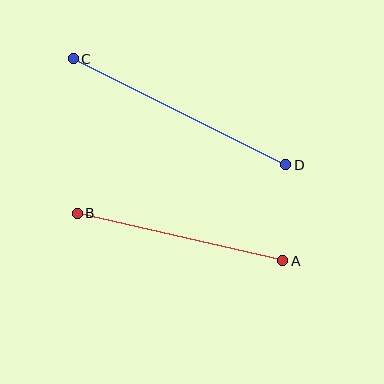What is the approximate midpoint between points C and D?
The midpoint is at approximately (179, 112) pixels.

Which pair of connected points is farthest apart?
Points C and D are farthest apart.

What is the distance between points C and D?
The distance is approximately 238 pixels.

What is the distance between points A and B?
The distance is approximately 211 pixels.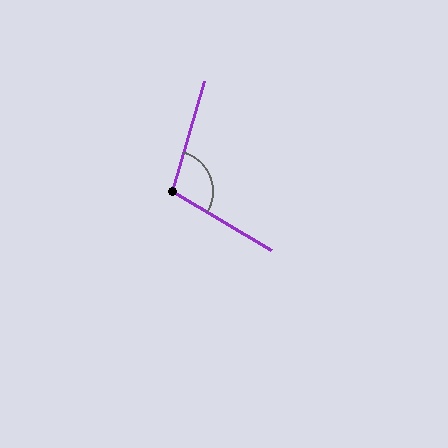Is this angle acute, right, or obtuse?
It is obtuse.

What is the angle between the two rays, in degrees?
Approximately 104 degrees.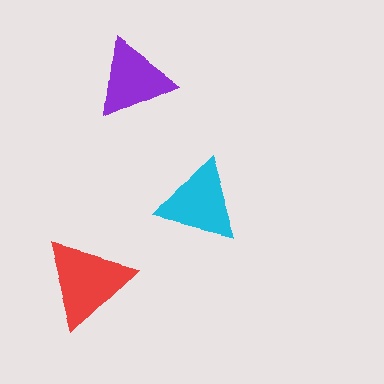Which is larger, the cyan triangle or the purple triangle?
The cyan one.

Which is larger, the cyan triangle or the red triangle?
The red one.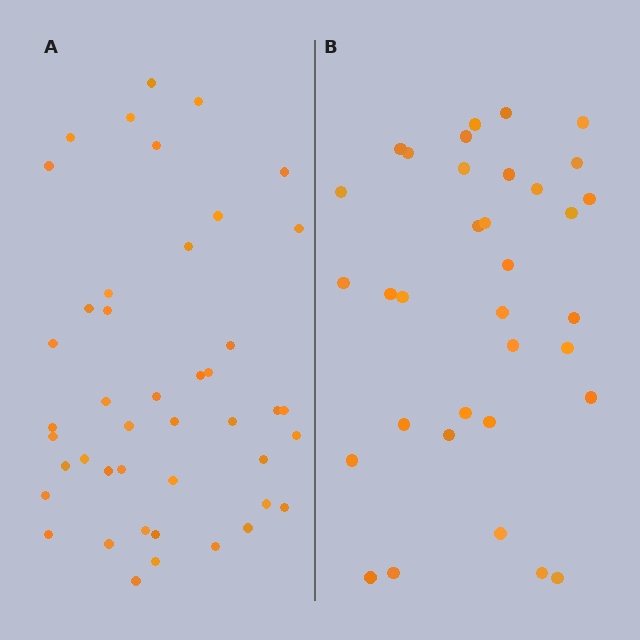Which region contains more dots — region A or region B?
Region A (the left region) has more dots.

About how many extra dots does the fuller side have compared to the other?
Region A has roughly 10 or so more dots than region B.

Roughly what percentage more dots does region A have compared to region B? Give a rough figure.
About 30% more.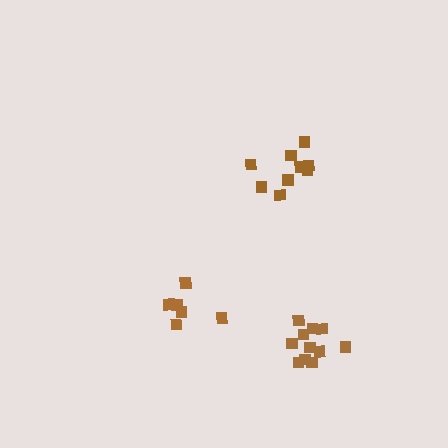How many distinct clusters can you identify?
There are 3 distinct clusters.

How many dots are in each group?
Group 1: 9 dots, Group 2: 6 dots, Group 3: 11 dots (26 total).